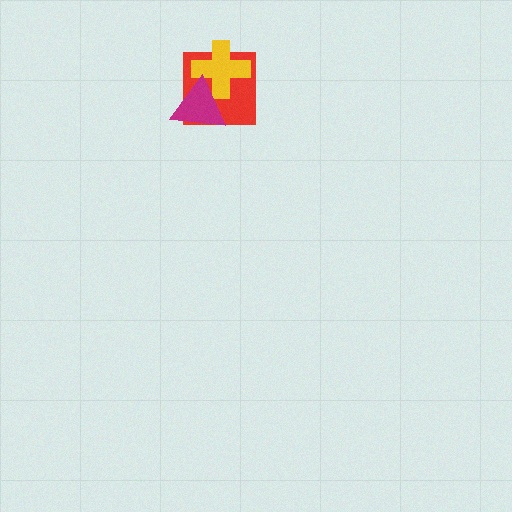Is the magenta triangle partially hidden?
No, no other shape covers it.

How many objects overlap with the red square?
2 objects overlap with the red square.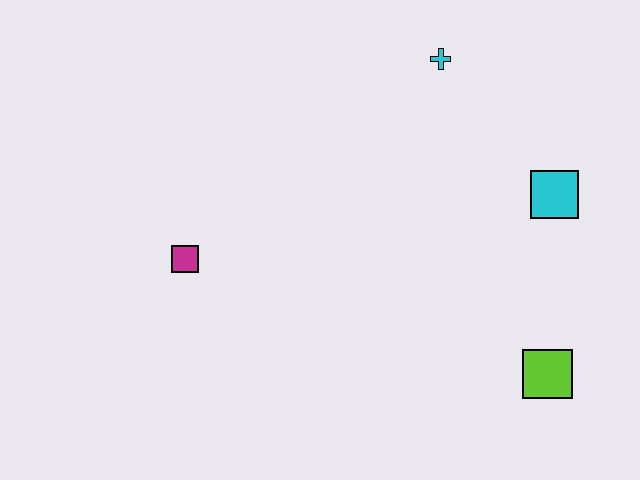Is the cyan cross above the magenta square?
Yes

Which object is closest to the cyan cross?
The cyan square is closest to the cyan cross.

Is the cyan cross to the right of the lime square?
No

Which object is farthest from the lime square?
The magenta square is farthest from the lime square.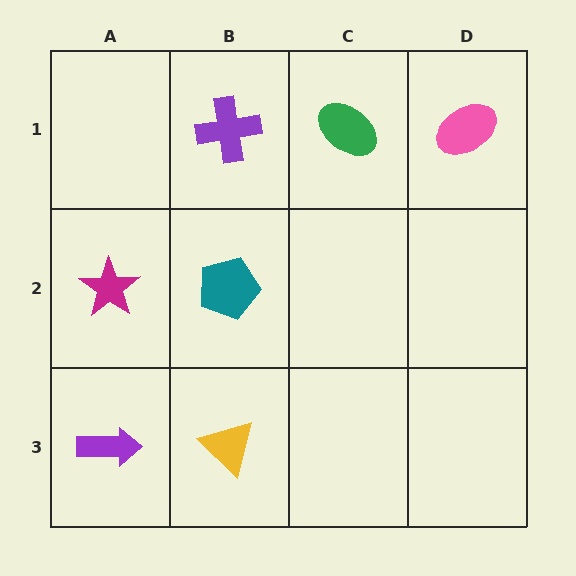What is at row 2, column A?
A magenta star.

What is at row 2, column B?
A teal pentagon.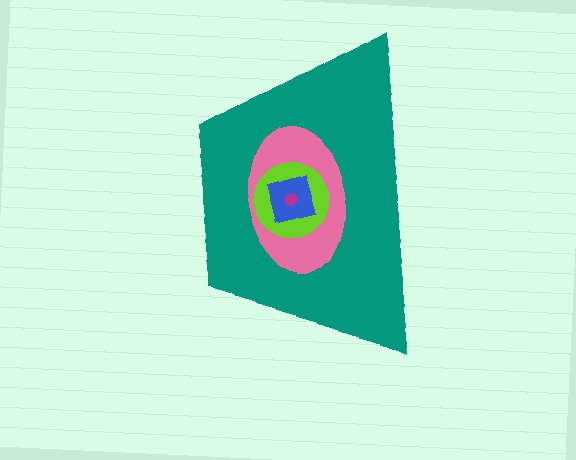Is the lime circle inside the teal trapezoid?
Yes.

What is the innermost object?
The magenta pentagon.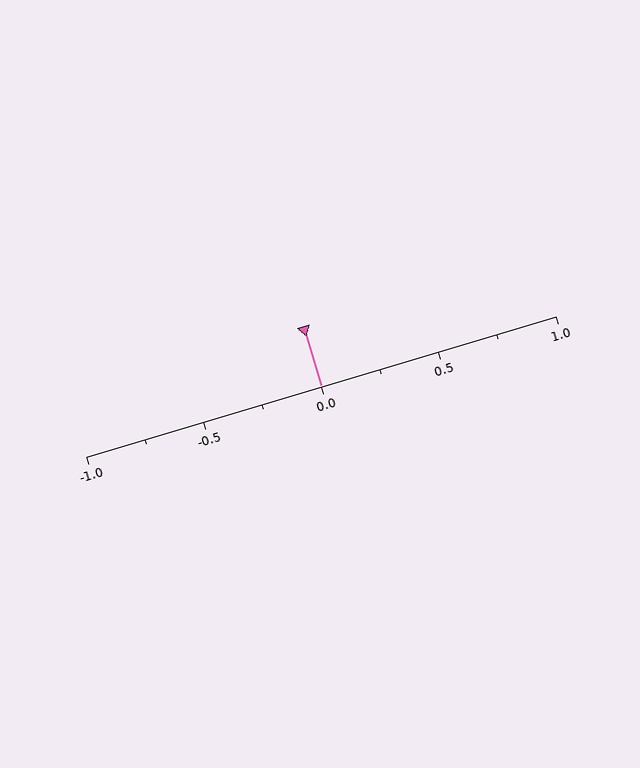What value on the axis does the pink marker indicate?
The marker indicates approximately 0.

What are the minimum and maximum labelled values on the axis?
The axis runs from -1.0 to 1.0.